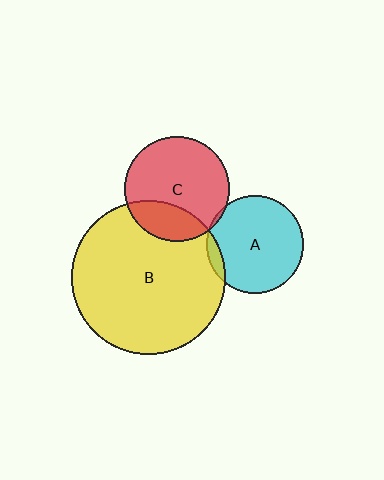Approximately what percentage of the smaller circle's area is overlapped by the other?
Approximately 5%.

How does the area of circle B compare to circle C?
Approximately 2.1 times.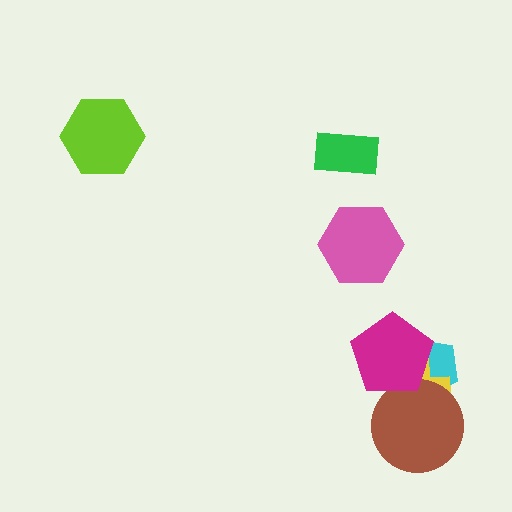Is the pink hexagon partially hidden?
No, no other shape covers it.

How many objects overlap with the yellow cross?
3 objects overlap with the yellow cross.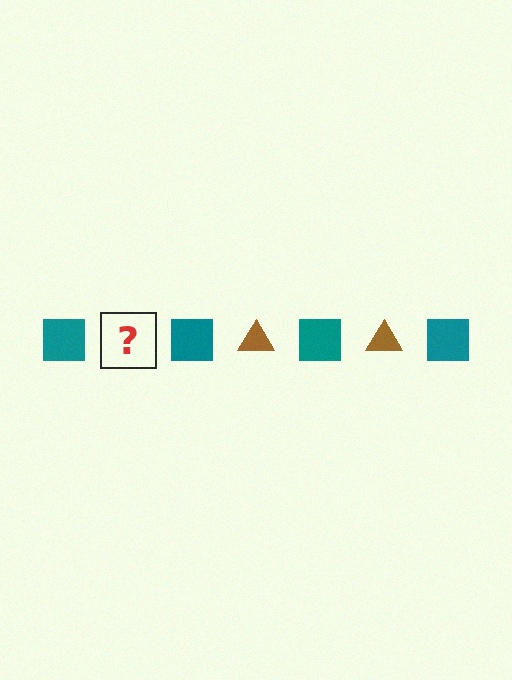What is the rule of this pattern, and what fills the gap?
The rule is that the pattern alternates between teal square and brown triangle. The gap should be filled with a brown triangle.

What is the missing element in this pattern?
The missing element is a brown triangle.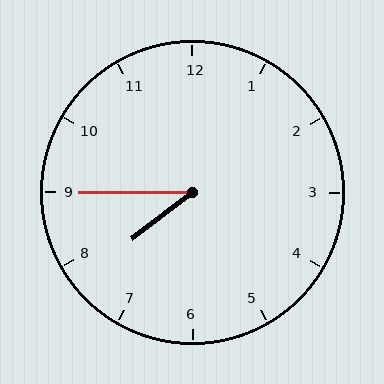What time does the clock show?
7:45.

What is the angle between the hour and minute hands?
Approximately 38 degrees.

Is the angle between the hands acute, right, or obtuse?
It is acute.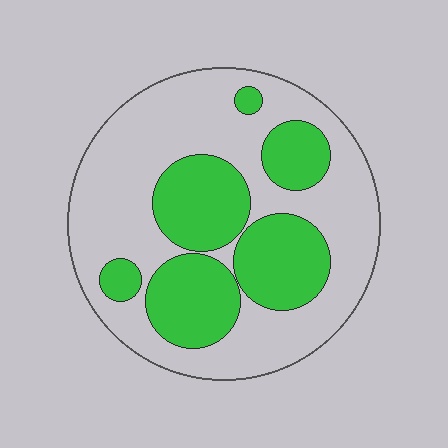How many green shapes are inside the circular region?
6.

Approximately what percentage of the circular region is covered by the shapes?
Approximately 35%.